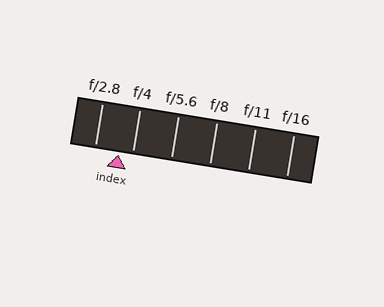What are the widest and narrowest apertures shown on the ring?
The widest aperture shown is f/2.8 and the narrowest is f/16.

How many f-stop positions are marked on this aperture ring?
There are 6 f-stop positions marked.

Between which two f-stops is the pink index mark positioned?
The index mark is between f/2.8 and f/4.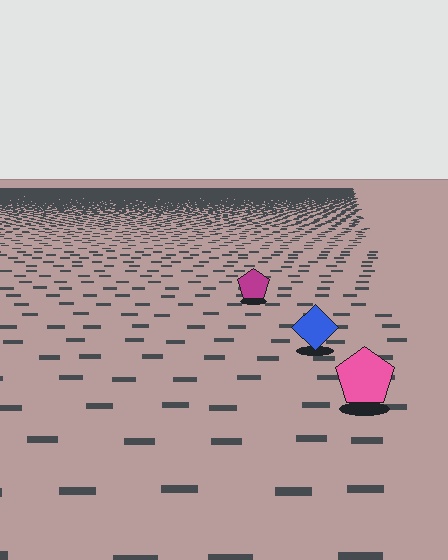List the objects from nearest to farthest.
From nearest to farthest: the pink pentagon, the blue diamond, the magenta pentagon.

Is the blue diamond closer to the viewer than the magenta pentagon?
Yes. The blue diamond is closer — you can tell from the texture gradient: the ground texture is coarser near it.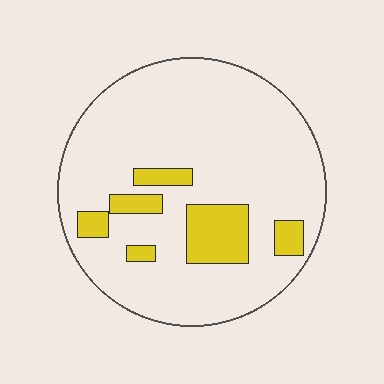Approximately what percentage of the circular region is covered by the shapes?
Approximately 15%.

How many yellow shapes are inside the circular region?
6.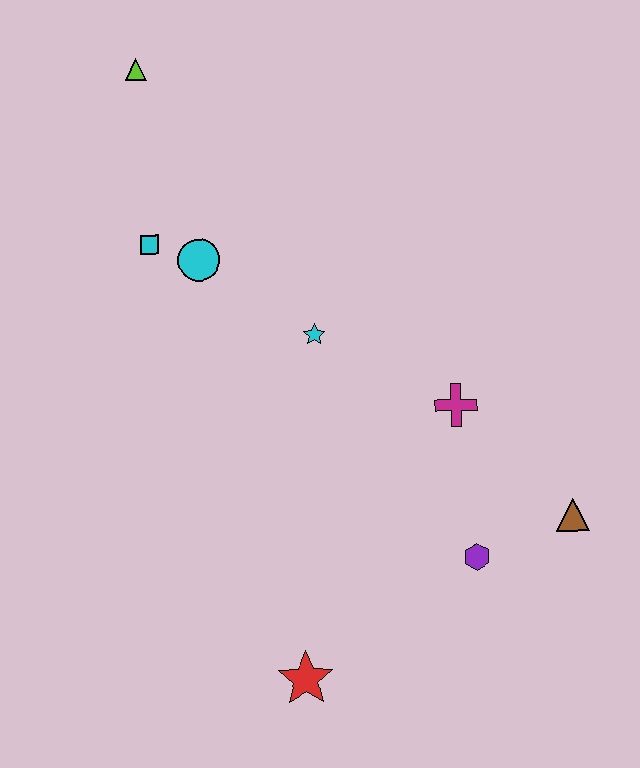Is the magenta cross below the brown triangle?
No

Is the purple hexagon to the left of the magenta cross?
No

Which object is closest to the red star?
The purple hexagon is closest to the red star.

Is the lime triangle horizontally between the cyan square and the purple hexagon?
No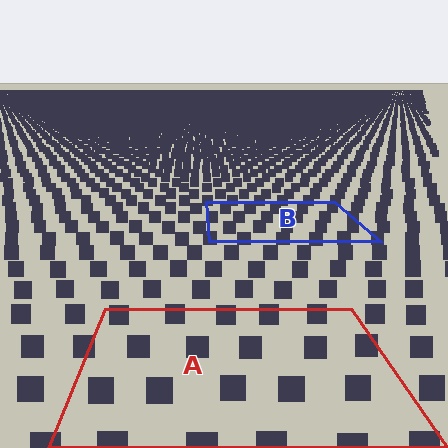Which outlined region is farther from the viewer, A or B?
Region B is farther from the viewer — the texture elements inside it appear smaller and more densely packed.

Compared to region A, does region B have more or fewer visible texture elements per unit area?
Region B has more texture elements per unit area — they are packed more densely because it is farther away.